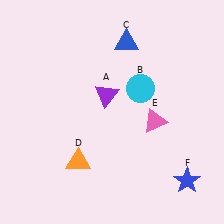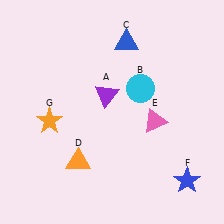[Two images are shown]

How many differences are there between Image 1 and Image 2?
There is 1 difference between the two images.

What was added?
An orange star (G) was added in Image 2.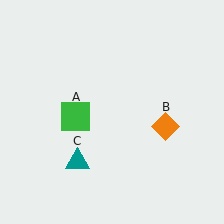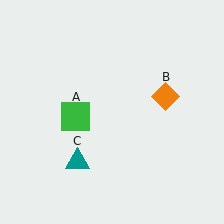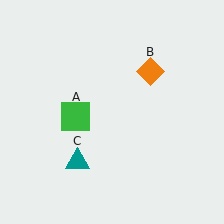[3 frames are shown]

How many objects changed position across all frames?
1 object changed position: orange diamond (object B).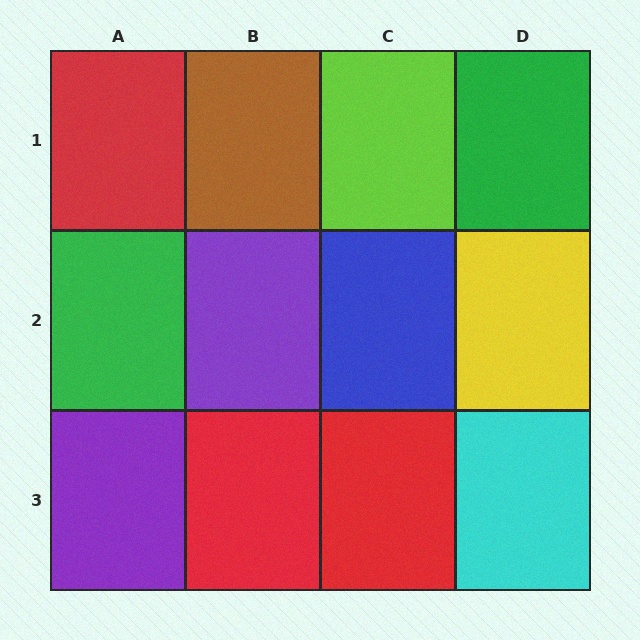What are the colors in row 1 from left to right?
Red, brown, lime, green.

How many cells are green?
2 cells are green.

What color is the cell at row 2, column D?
Yellow.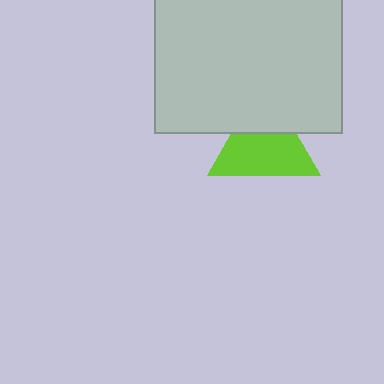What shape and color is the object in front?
The object in front is a light gray square.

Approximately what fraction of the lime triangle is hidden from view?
Roughly 33% of the lime triangle is hidden behind the light gray square.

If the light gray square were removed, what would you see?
You would see the complete lime triangle.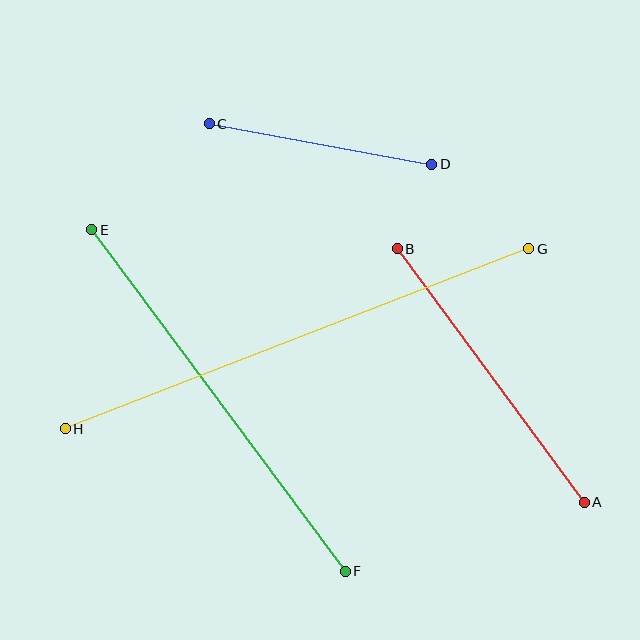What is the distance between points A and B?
The distance is approximately 315 pixels.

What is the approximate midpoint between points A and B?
The midpoint is at approximately (491, 376) pixels.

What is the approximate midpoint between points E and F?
The midpoint is at approximately (219, 400) pixels.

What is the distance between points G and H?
The distance is approximately 497 pixels.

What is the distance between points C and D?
The distance is approximately 226 pixels.